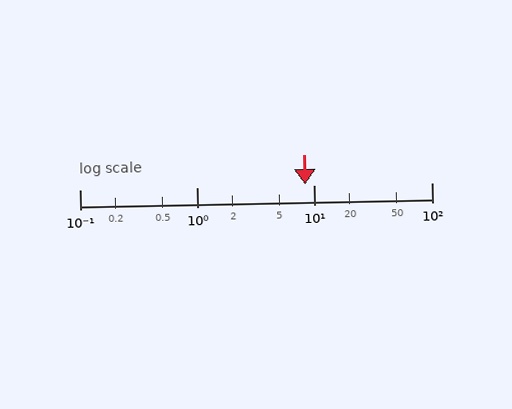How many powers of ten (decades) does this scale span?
The scale spans 3 decades, from 0.1 to 100.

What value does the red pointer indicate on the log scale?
The pointer indicates approximately 8.4.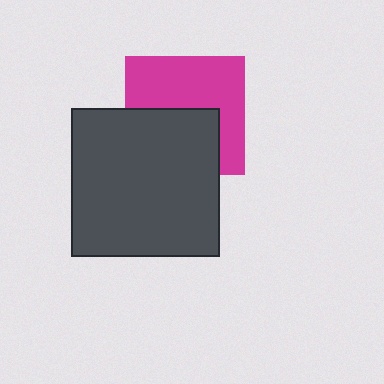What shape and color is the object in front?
The object in front is a dark gray square.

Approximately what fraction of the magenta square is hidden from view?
Roughly 44% of the magenta square is hidden behind the dark gray square.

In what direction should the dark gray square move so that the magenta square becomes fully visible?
The dark gray square should move down. That is the shortest direction to clear the overlap and leave the magenta square fully visible.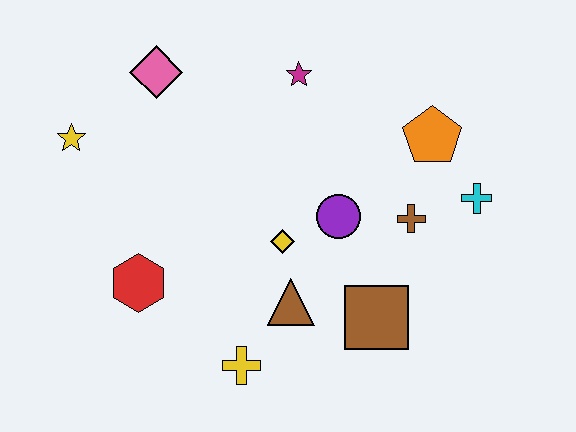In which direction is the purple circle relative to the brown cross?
The purple circle is to the left of the brown cross.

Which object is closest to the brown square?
The brown triangle is closest to the brown square.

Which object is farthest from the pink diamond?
The cyan cross is farthest from the pink diamond.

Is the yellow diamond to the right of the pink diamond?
Yes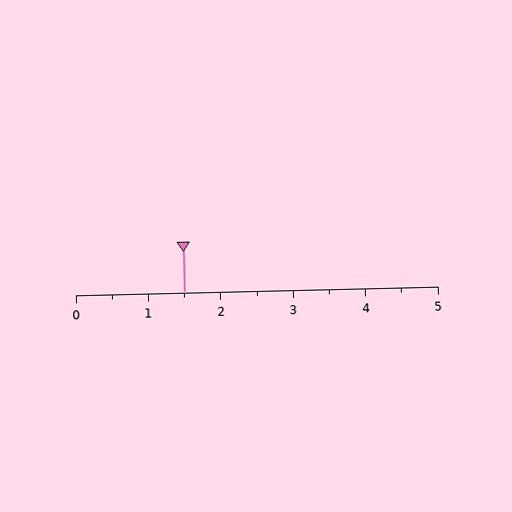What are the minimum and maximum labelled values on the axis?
The axis runs from 0 to 5.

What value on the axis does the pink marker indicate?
The marker indicates approximately 1.5.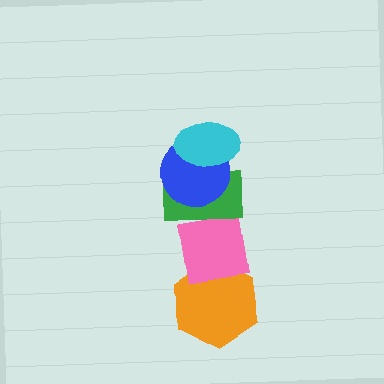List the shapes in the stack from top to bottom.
From top to bottom: the cyan ellipse, the blue circle, the green rectangle, the pink square, the orange hexagon.